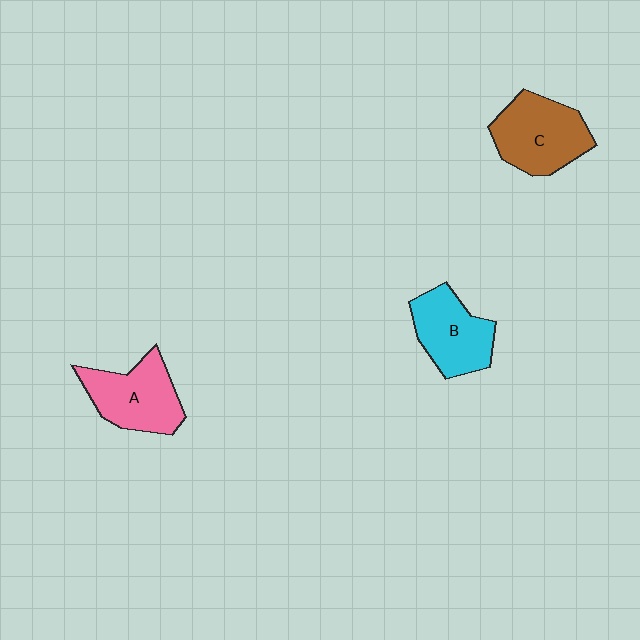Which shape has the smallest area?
Shape B (cyan).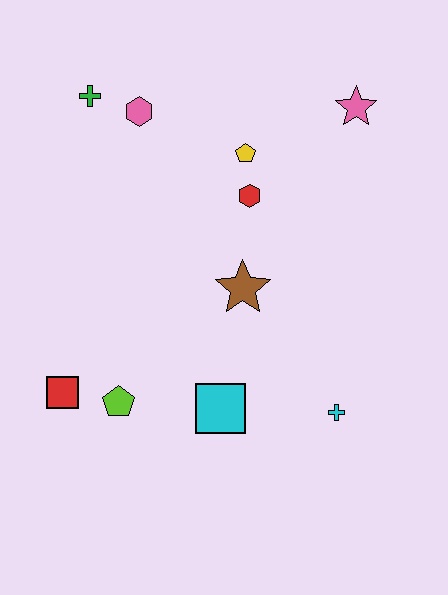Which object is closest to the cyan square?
The lime pentagon is closest to the cyan square.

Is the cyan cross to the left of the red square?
No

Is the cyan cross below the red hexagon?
Yes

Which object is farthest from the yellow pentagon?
The red square is farthest from the yellow pentagon.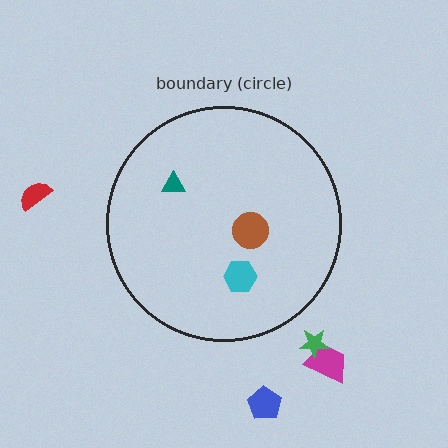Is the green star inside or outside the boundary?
Outside.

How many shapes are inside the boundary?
3 inside, 4 outside.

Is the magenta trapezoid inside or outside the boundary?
Outside.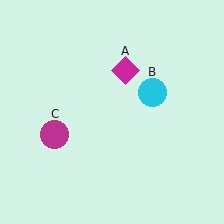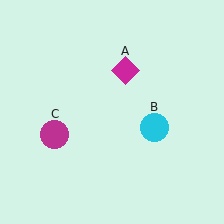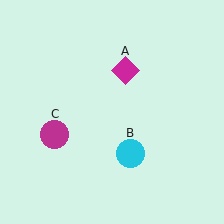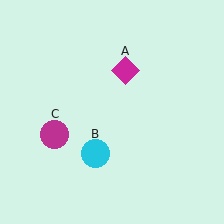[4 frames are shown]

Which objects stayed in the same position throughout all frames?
Magenta diamond (object A) and magenta circle (object C) remained stationary.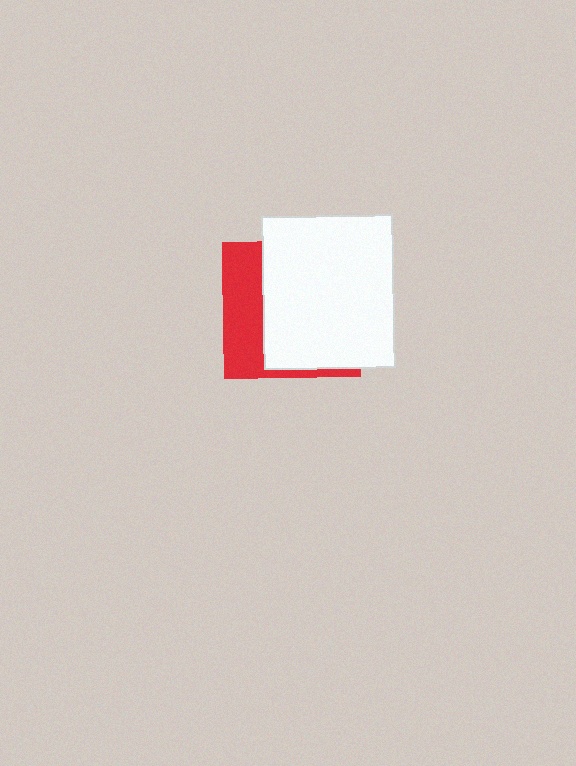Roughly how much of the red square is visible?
A small part of it is visible (roughly 33%).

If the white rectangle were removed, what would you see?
You would see the complete red square.